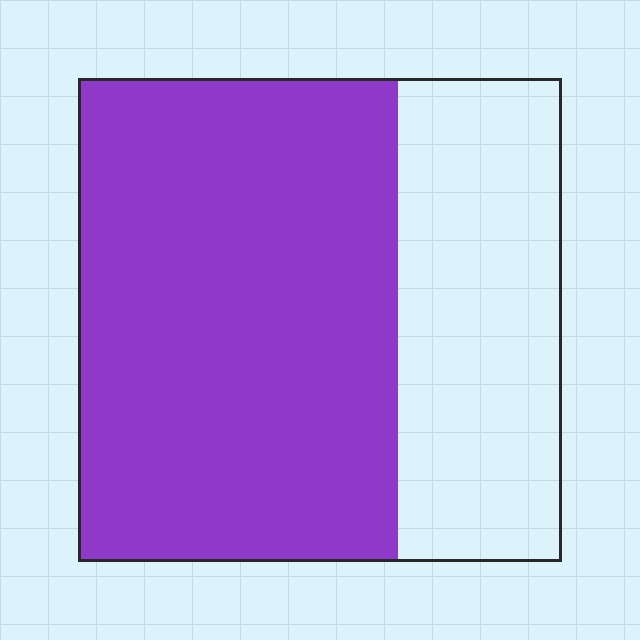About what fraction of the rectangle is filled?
About two thirds (2/3).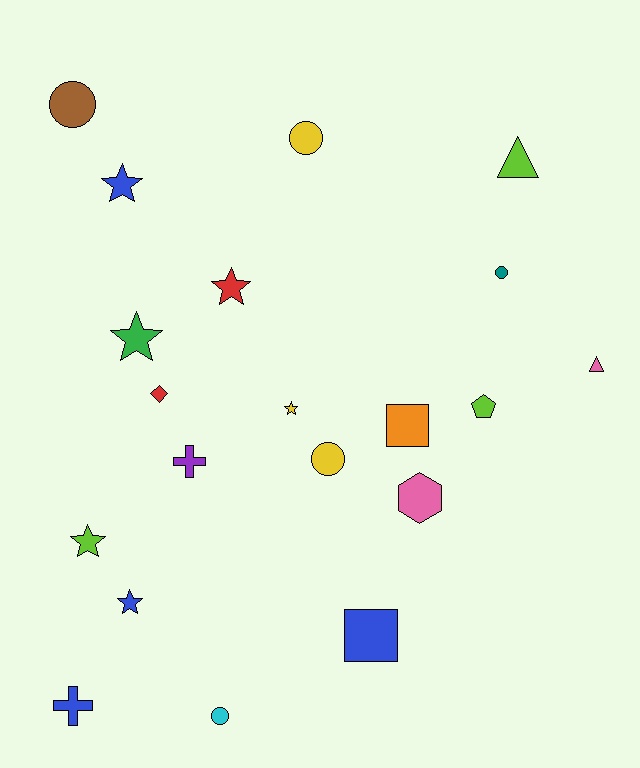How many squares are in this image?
There are 2 squares.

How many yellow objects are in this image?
There are 3 yellow objects.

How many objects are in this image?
There are 20 objects.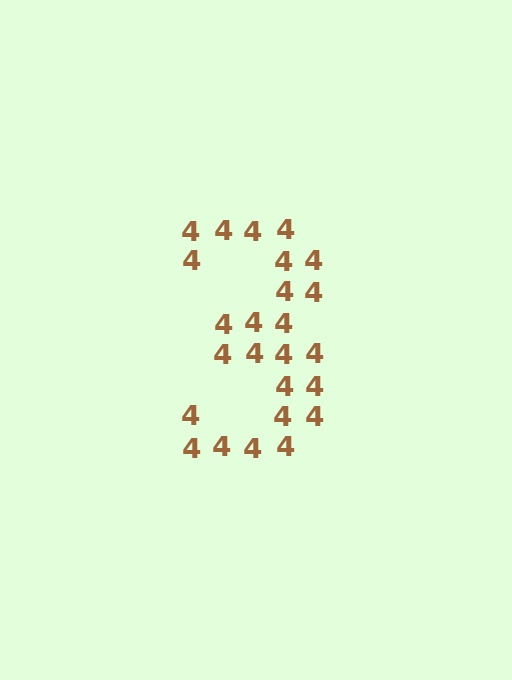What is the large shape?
The large shape is the digit 3.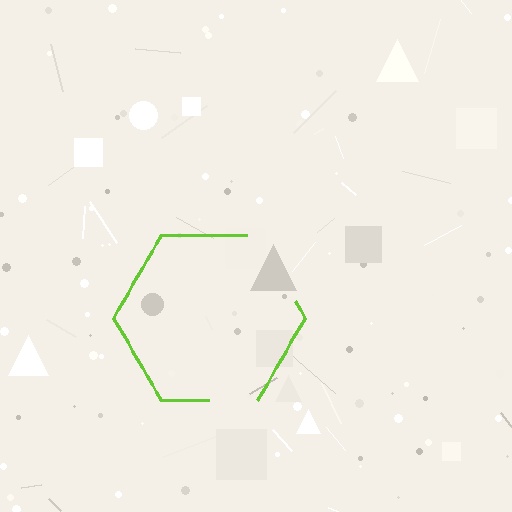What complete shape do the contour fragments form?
The contour fragments form a hexagon.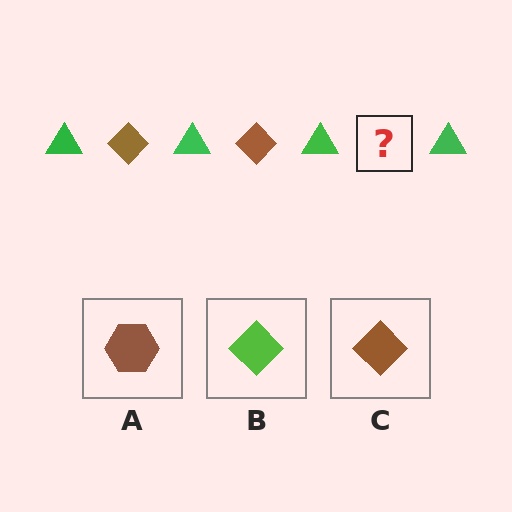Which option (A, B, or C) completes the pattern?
C.